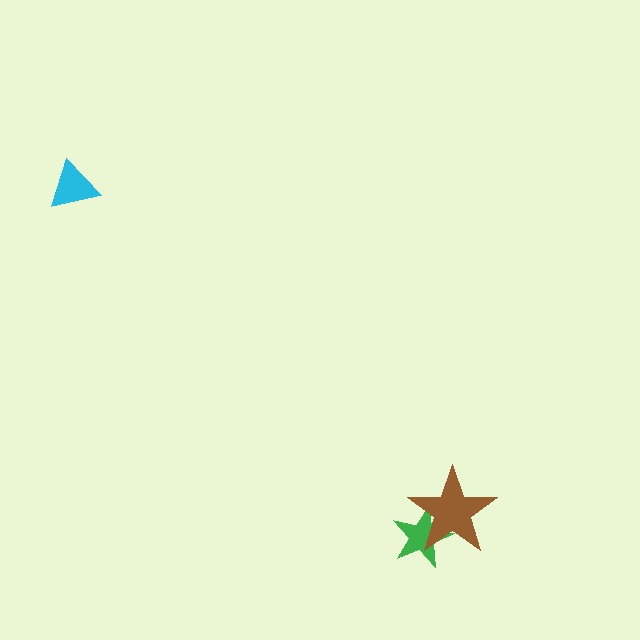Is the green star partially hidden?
Yes, it is partially covered by another shape.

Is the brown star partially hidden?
No, no other shape covers it.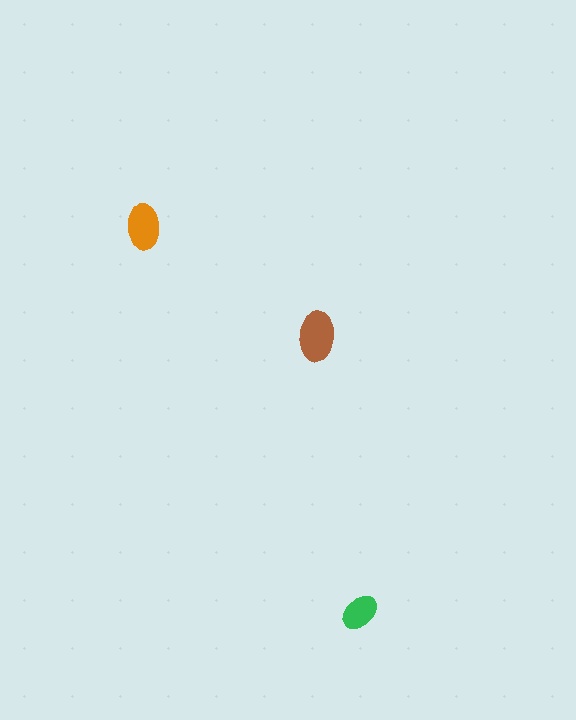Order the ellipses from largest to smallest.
the brown one, the orange one, the green one.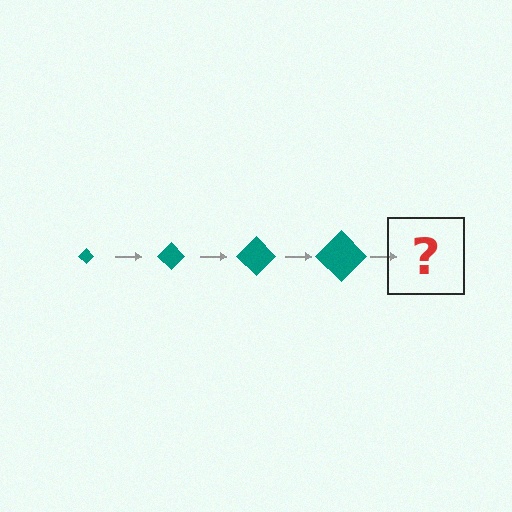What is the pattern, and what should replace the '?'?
The pattern is that the diamond gets progressively larger each step. The '?' should be a teal diamond, larger than the previous one.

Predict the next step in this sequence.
The next step is a teal diamond, larger than the previous one.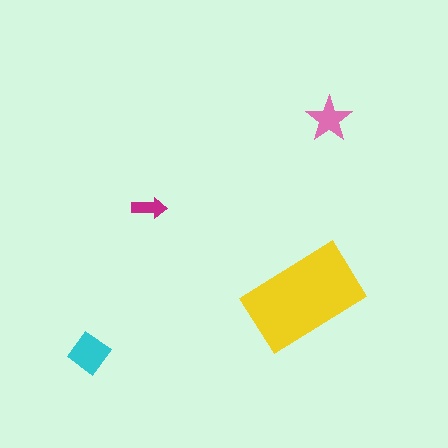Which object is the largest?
The yellow rectangle.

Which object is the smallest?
The magenta arrow.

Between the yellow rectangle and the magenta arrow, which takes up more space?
The yellow rectangle.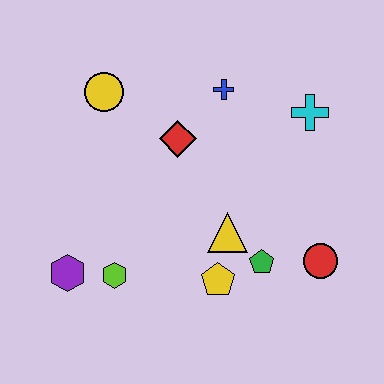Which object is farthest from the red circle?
The yellow circle is farthest from the red circle.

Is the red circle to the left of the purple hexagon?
No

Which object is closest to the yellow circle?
The red diamond is closest to the yellow circle.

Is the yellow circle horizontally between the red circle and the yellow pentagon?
No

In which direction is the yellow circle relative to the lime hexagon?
The yellow circle is above the lime hexagon.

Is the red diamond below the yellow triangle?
No